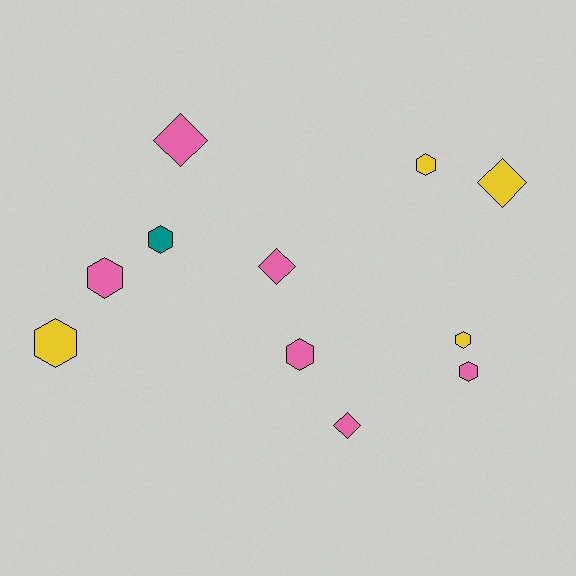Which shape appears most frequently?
Hexagon, with 7 objects.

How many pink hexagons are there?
There are 3 pink hexagons.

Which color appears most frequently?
Pink, with 6 objects.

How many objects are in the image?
There are 11 objects.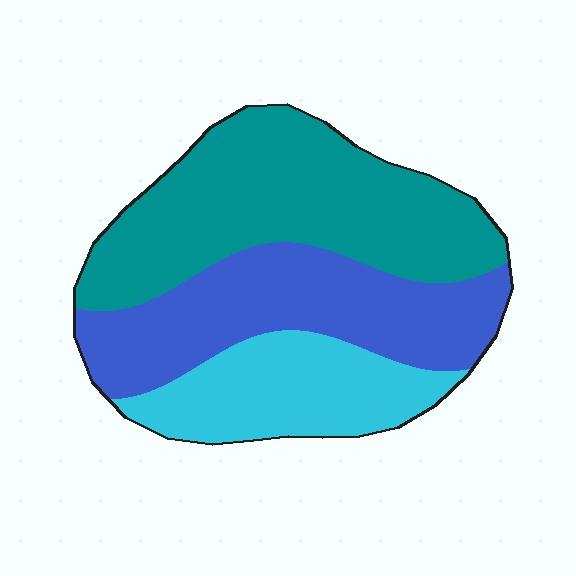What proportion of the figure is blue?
Blue takes up between a third and a half of the figure.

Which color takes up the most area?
Teal, at roughly 45%.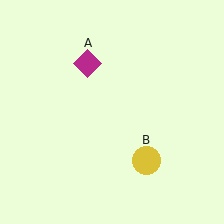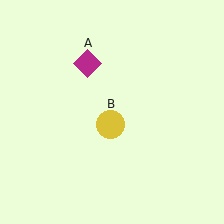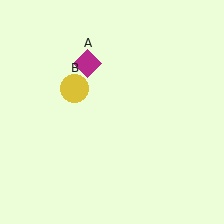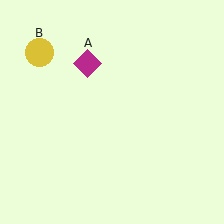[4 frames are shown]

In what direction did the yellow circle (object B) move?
The yellow circle (object B) moved up and to the left.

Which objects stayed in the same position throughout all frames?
Magenta diamond (object A) remained stationary.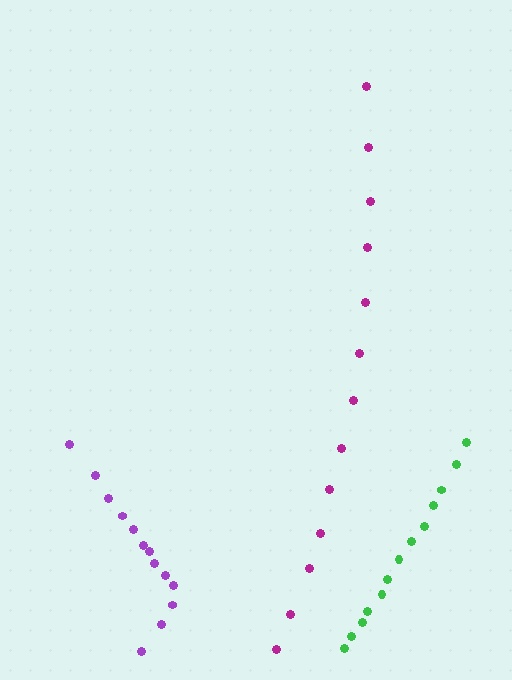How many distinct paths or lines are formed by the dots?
There are 3 distinct paths.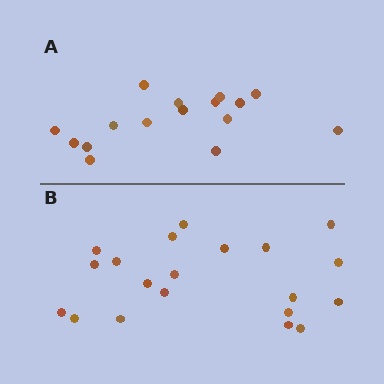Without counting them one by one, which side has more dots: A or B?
Region B (the bottom region) has more dots.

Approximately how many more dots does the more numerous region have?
Region B has about 4 more dots than region A.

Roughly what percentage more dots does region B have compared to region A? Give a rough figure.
About 25% more.